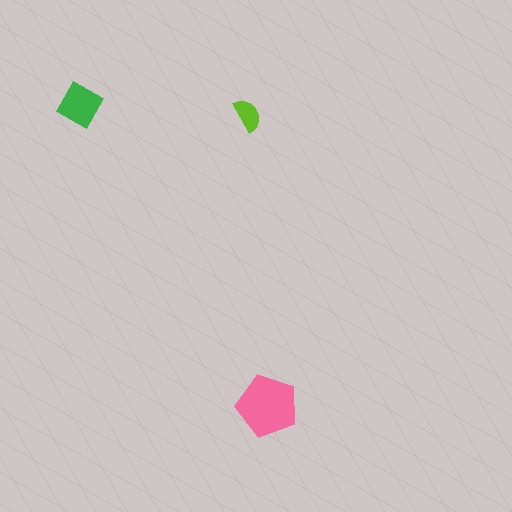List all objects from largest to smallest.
The pink pentagon, the green square, the lime semicircle.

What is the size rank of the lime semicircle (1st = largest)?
3rd.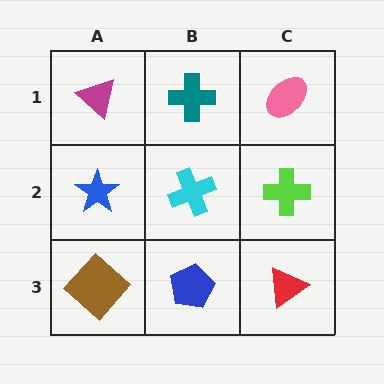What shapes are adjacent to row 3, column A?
A blue star (row 2, column A), a blue pentagon (row 3, column B).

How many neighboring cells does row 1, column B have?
3.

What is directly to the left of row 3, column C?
A blue pentagon.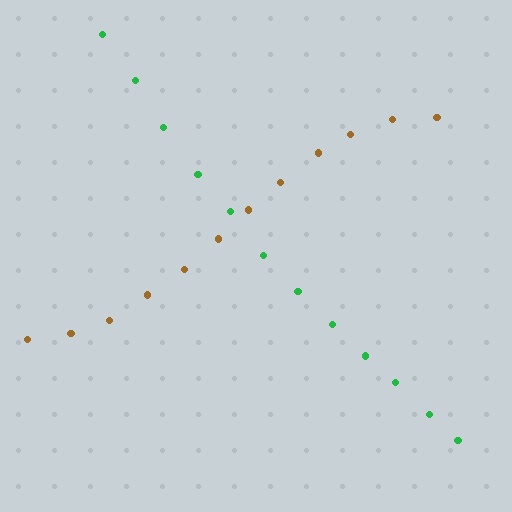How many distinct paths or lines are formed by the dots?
There are 2 distinct paths.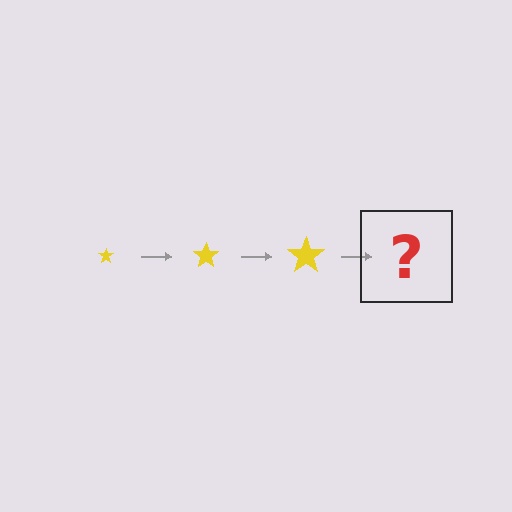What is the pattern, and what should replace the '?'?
The pattern is that the star gets progressively larger each step. The '?' should be a yellow star, larger than the previous one.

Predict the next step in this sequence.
The next step is a yellow star, larger than the previous one.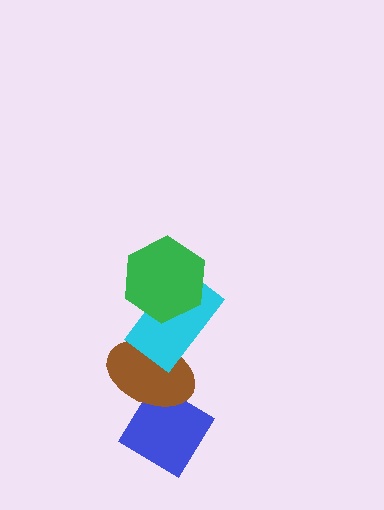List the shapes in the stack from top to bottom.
From top to bottom: the green hexagon, the cyan rectangle, the brown ellipse, the blue diamond.